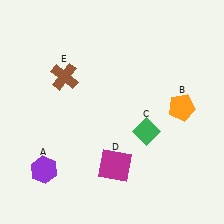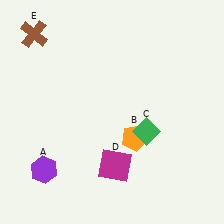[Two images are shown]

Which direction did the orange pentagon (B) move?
The orange pentagon (B) moved left.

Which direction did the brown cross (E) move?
The brown cross (E) moved up.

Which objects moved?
The objects that moved are: the orange pentagon (B), the brown cross (E).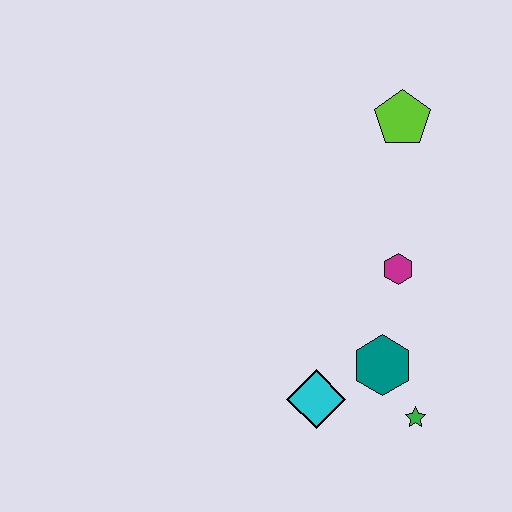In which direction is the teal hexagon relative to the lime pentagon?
The teal hexagon is below the lime pentagon.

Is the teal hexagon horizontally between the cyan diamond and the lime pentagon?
Yes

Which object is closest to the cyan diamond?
The teal hexagon is closest to the cyan diamond.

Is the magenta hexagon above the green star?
Yes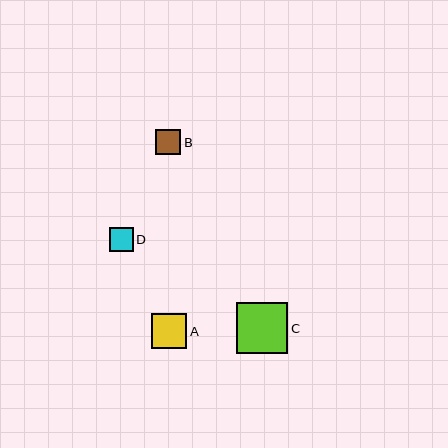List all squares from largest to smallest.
From largest to smallest: C, A, B, D.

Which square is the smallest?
Square D is the smallest with a size of approximately 24 pixels.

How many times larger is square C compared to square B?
Square C is approximately 2.0 times the size of square B.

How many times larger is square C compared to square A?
Square C is approximately 1.5 times the size of square A.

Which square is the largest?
Square C is the largest with a size of approximately 51 pixels.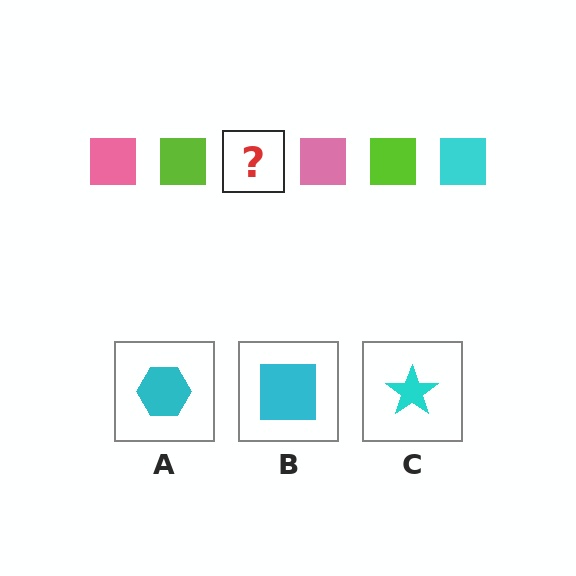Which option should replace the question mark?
Option B.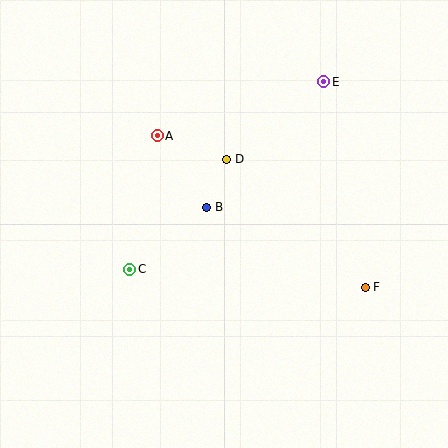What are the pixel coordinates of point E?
Point E is at (324, 82).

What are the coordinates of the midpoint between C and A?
The midpoint between C and A is at (144, 203).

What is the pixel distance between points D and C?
The distance between D and C is 146 pixels.